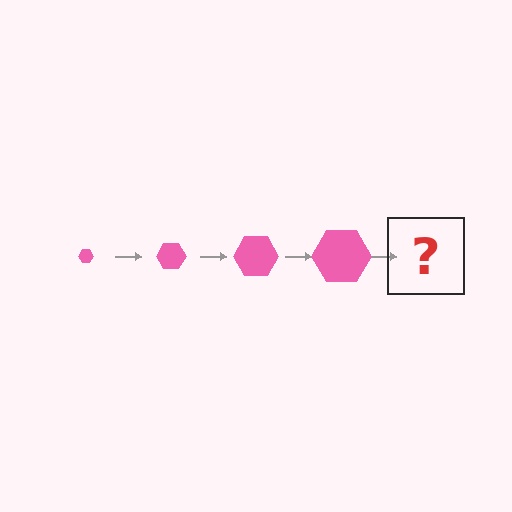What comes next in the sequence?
The next element should be a pink hexagon, larger than the previous one.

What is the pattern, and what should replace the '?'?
The pattern is that the hexagon gets progressively larger each step. The '?' should be a pink hexagon, larger than the previous one.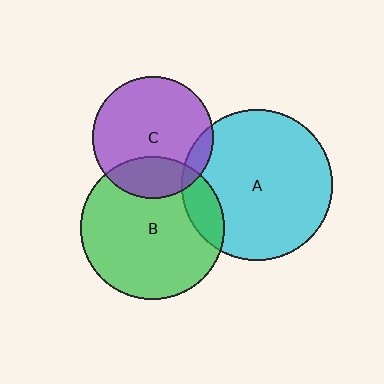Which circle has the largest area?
Circle A (cyan).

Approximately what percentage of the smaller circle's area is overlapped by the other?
Approximately 15%.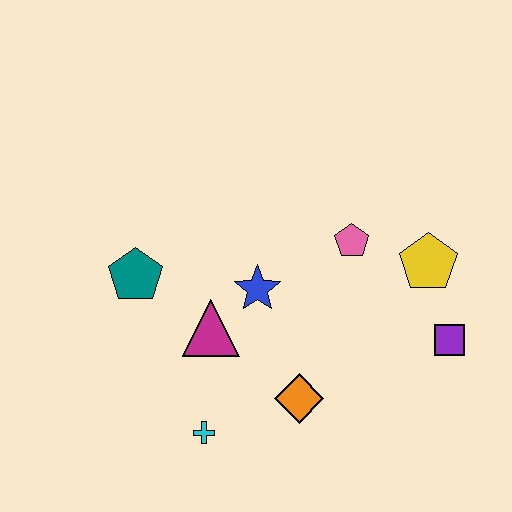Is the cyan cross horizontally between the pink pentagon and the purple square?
No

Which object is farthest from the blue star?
The purple square is farthest from the blue star.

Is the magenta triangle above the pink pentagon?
No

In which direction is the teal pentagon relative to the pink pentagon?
The teal pentagon is to the left of the pink pentagon.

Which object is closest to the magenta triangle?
The blue star is closest to the magenta triangle.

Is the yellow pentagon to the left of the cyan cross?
No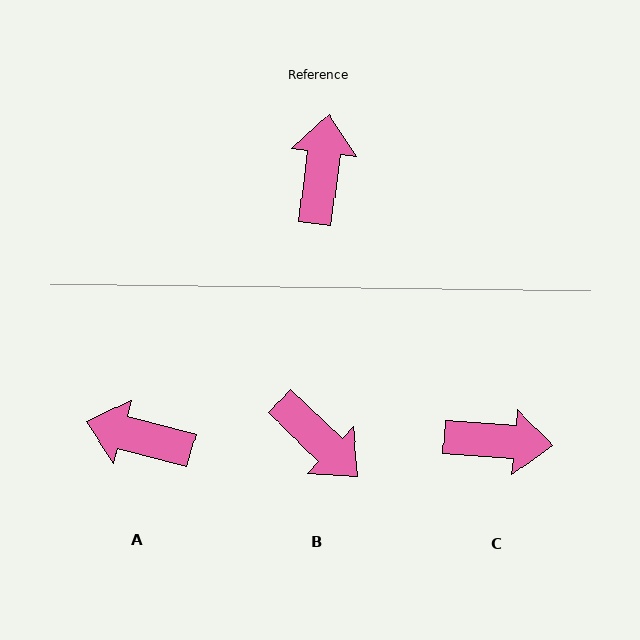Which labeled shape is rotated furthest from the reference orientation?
B, about 127 degrees away.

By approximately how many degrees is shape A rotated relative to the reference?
Approximately 82 degrees counter-clockwise.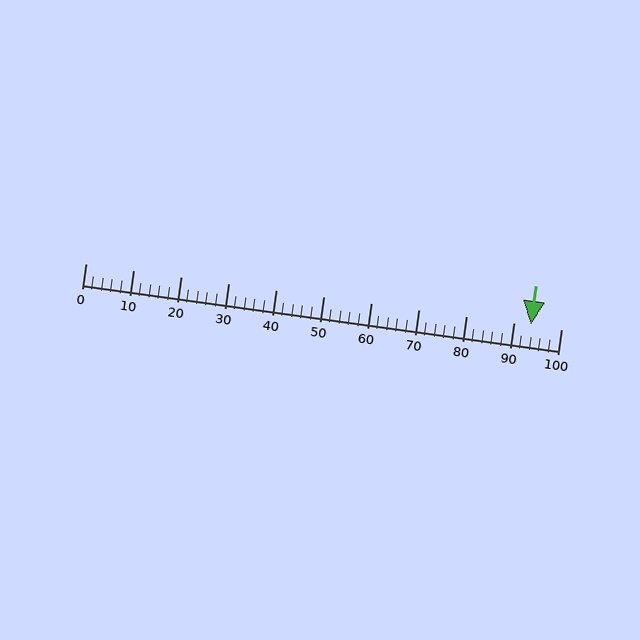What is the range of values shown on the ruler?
The ruler shows values from 0 to 100.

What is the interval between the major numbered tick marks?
The major tick marks are spaced 10 units apart.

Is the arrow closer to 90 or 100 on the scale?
The arrow is closer to 90.